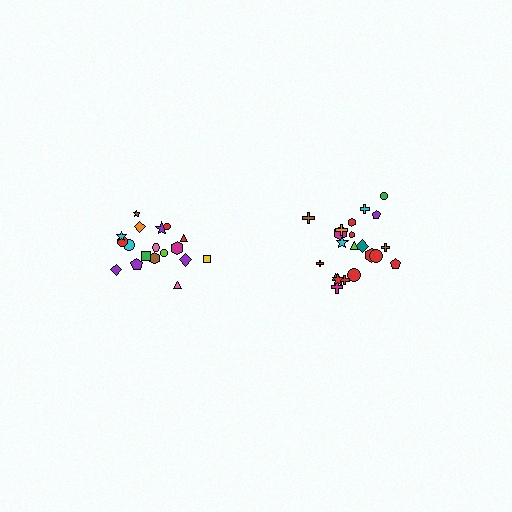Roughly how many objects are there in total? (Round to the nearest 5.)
Roughly 40 objects in total.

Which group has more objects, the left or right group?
The right group.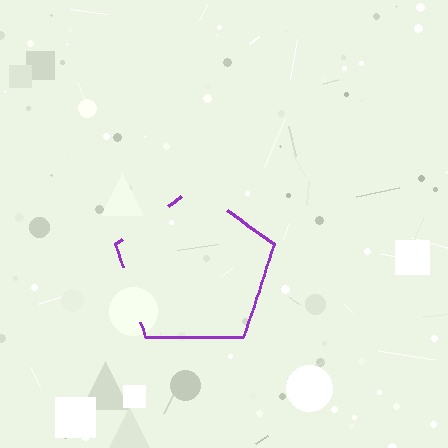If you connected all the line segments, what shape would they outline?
They would outline a pentagon.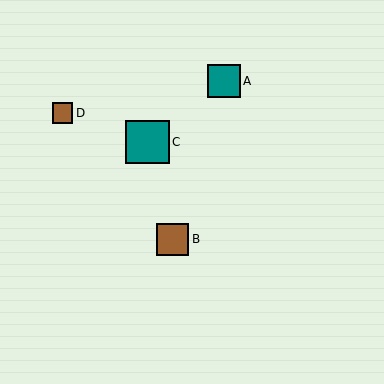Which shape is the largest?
The teal square (labeled C) is the largest.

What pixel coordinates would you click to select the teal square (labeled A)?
Click at (224, 81) to select the teal square A.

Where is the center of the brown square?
The center of the brown square is at (63, 113).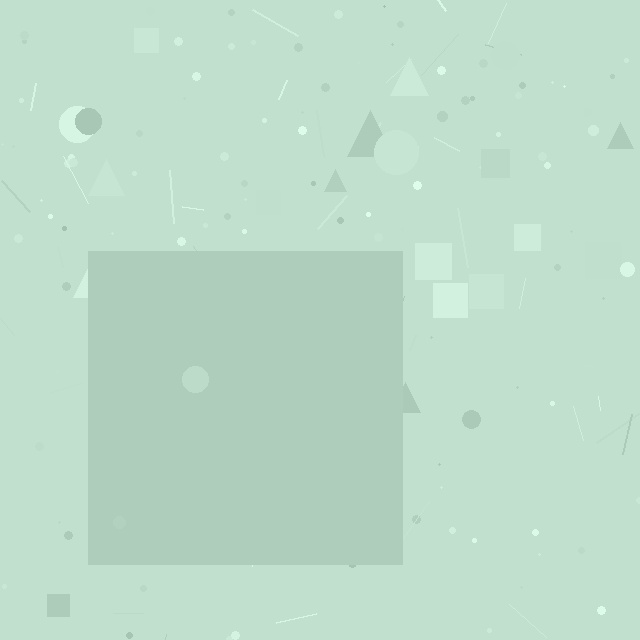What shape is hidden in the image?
A square is hidden in the image.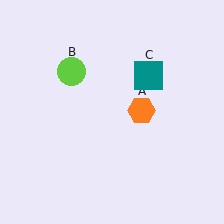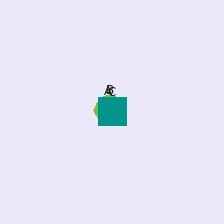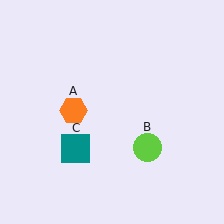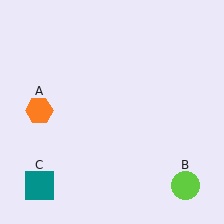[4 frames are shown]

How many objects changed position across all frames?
3 objects changed position: orange hexagon (object A), lime circle (object B), teal square (object C).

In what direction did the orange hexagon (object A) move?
The orange hexagon (object A) moved left.